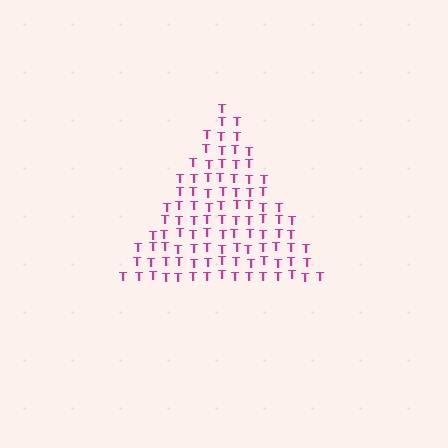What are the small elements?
The small elements are letter T's.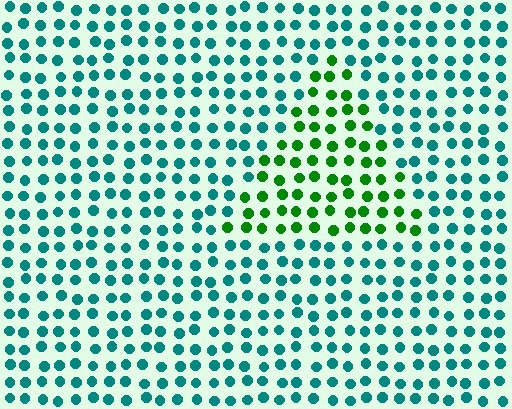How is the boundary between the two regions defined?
The boundary is defined purely by a slight shift in hue (about 53 degrees). Spacing, size, and orientation are identical on both sides.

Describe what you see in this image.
The image is filled with small teal elements in a uniform arrangement. A triangle-shaped region is visible where the elements are tinted to a slightly different hue, forming a subtle color boundary.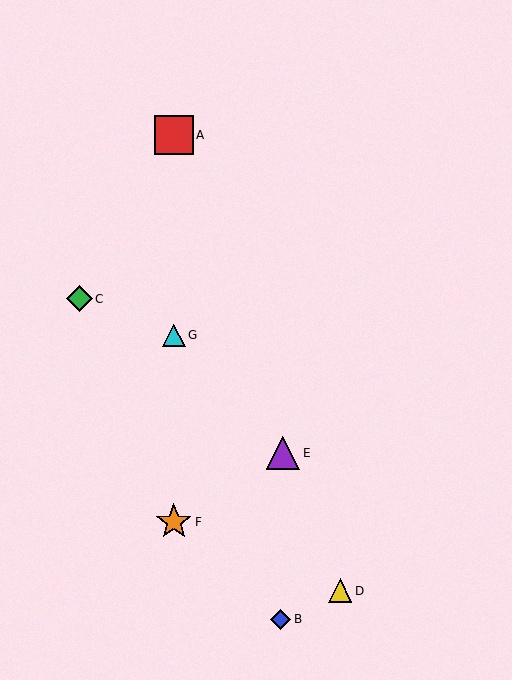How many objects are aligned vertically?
3 objects (A, F, G) are aligned vertically.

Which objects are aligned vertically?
Objects A, F, G are aligned vertically.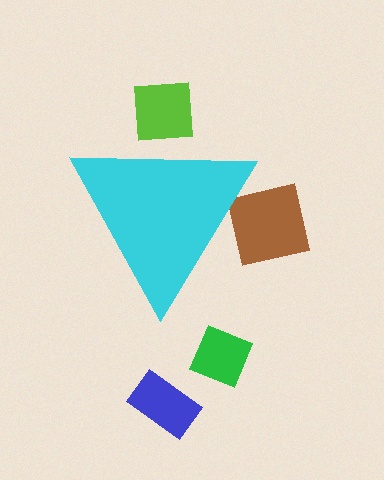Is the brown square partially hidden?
Yes, the brown square is partially hidden behind the cyan triangle.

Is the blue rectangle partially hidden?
No, the blue rectangle is fully visible.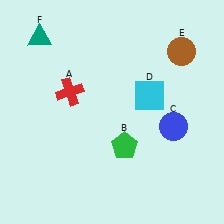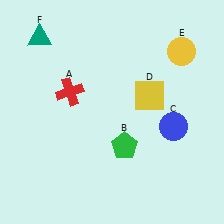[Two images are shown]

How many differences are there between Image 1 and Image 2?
There are 2 differences between the two images.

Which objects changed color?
D changed from cyan to yellow. E changed from brown to yellow.